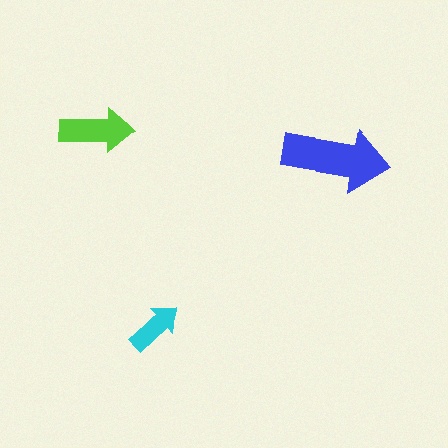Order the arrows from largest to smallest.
the blue one, the lime one, the cyan one.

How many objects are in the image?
There are 3 objects in the image.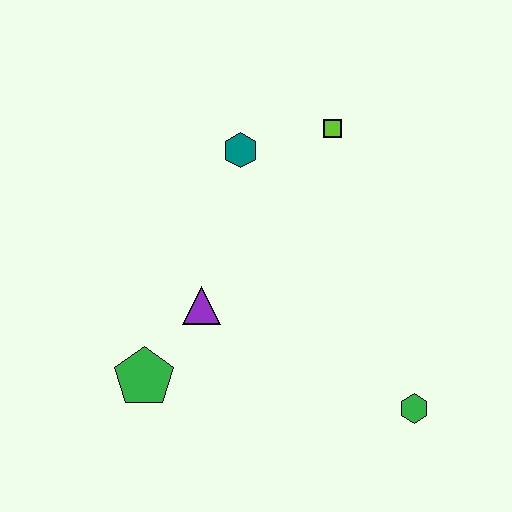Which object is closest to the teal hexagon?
The lime square is closest to the teal hexagon.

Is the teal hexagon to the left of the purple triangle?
No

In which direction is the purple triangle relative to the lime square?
The purple triangle is below the lime square.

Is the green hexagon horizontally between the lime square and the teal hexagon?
No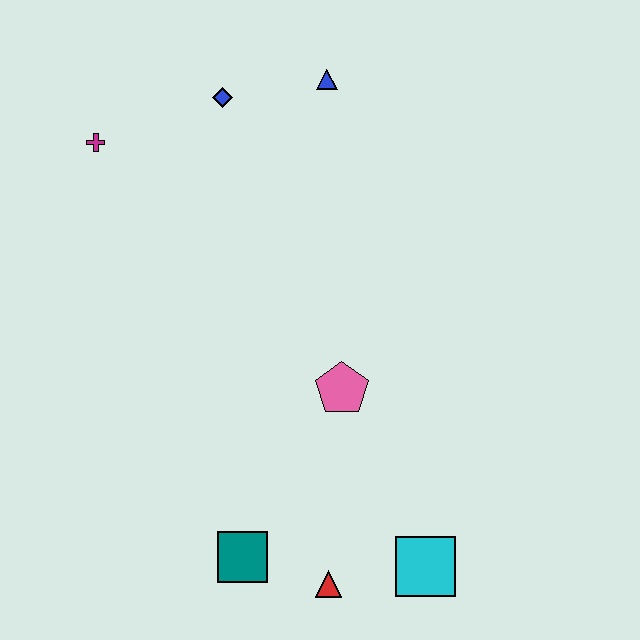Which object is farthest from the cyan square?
The magenta cross is farthest from the cyan square.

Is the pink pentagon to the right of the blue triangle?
Yes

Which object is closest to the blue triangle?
The blue diamond is closest to the blue triangle.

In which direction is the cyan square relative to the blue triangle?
The cyan square is below the blue triangle.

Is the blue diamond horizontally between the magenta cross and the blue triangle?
Yes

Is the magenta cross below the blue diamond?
Yes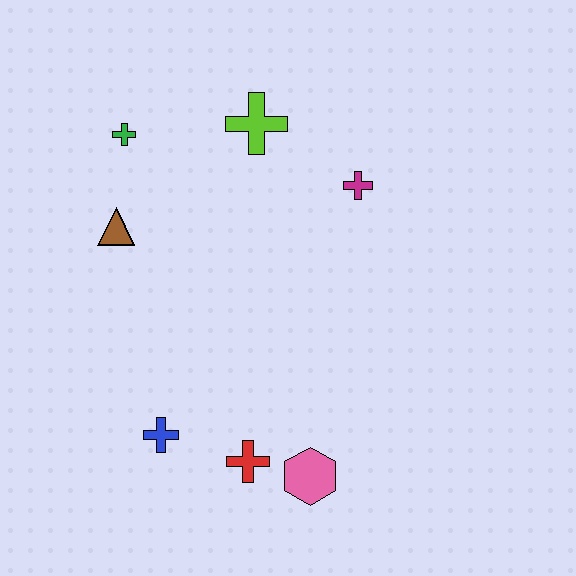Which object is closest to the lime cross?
The magenta cross is closest to the lime cross.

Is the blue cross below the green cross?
Yes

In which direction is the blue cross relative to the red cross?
The blue cross is to the left of the red cross.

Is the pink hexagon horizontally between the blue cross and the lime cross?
No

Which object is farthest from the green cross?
The pink hexagon is farthest from the green cross.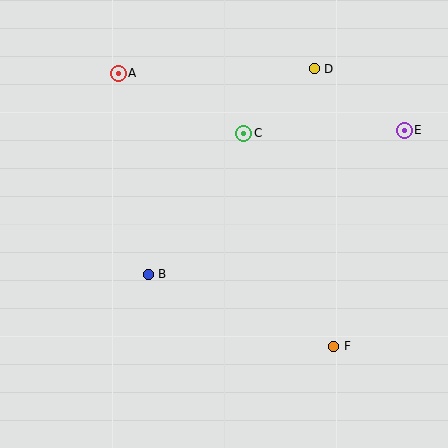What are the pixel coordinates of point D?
Point D is at (314, 69).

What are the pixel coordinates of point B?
Point B is at (148, 274).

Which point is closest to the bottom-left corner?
Point B is closest to the bottom-left corner.